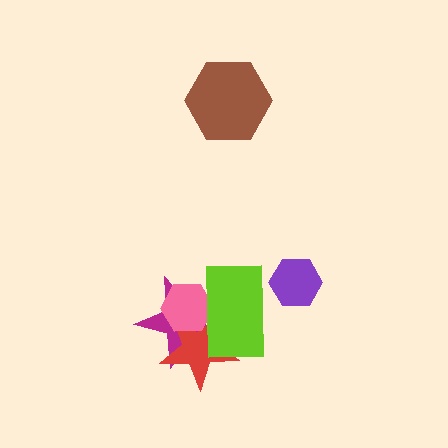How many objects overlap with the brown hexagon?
0 objects overlap with the brown hexagon.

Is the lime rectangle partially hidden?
No, no other shape covers it.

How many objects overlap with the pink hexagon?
3 objects overlap with the pink hexagon.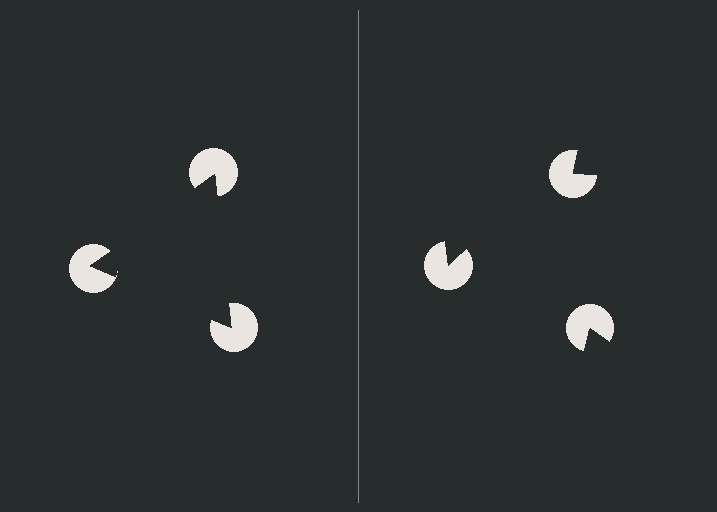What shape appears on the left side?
An illusory triangle.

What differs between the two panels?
The pac-man discs are positioned identically on both sides; only the wedge orientations differ. On the left they align to a triangle; on the right they are misaligned.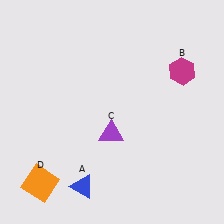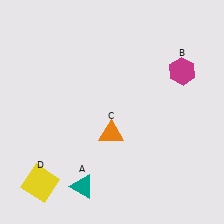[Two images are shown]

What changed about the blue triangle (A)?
In Image 1, A is blue. In Image 2, it changed to teal.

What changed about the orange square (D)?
In Image 1, D is orange. In Image 2, it changed to yellow.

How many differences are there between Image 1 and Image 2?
There are 3 differences between the two images.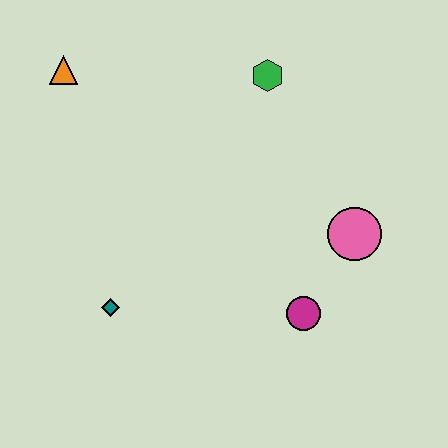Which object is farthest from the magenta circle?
The orange triangle is farthest from the magenta circle.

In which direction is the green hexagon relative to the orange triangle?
The green hexagon is to the right of the orange triangle.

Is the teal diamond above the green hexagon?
No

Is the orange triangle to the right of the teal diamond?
No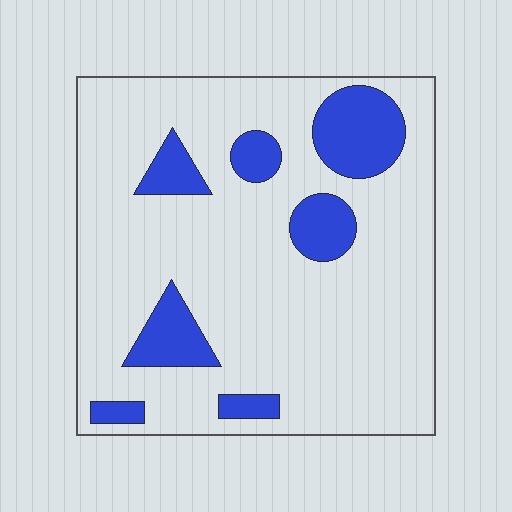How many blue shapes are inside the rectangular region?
7.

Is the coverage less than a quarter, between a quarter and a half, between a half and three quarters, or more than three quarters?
Less than a quarter.